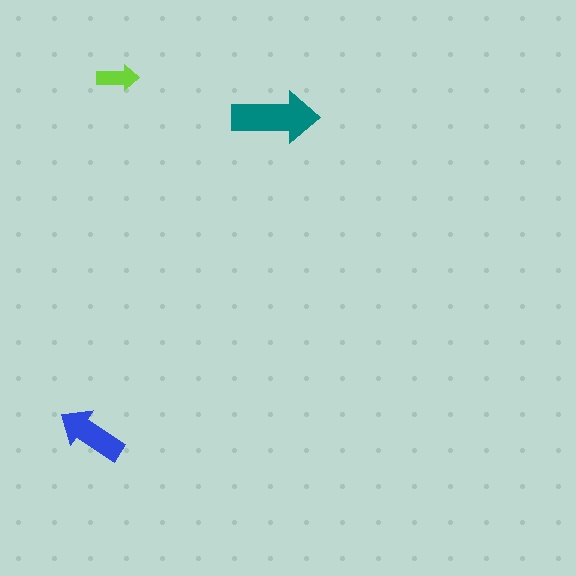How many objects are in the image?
There are 3 objects in the image.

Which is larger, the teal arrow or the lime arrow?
The teal one.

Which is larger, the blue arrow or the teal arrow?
The teal one.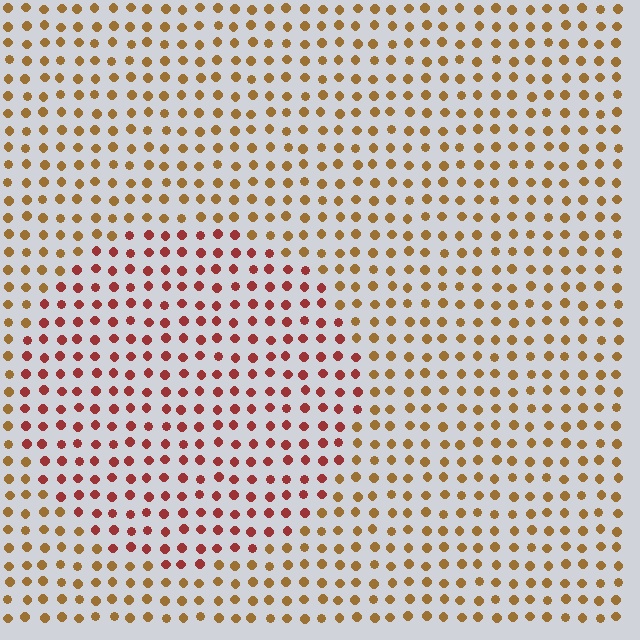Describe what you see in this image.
The image is filled with small brown elements in a uniform arrangement. A circle-shaped region is visible where the elements are tinted to a slightly different hue, forming a subtle color boundary.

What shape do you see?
I see a circle.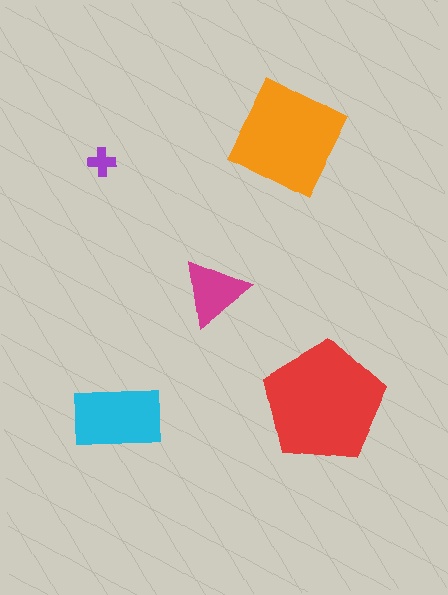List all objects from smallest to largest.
The purple cross, the magenta triangle, the cyan rectangle, the orange square, the red pentagon.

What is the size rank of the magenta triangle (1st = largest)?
4th.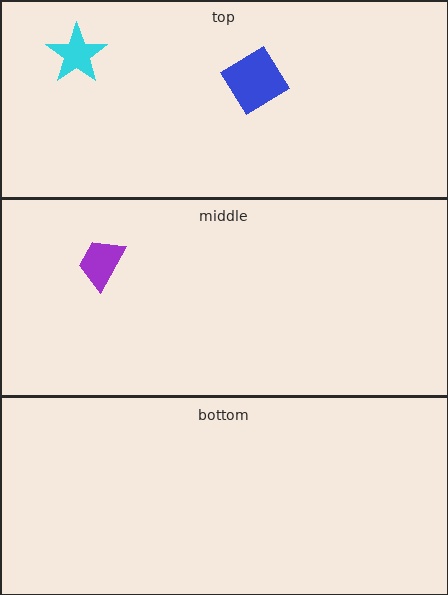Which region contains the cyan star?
The top region.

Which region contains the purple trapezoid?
The middle region.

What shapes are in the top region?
The blue diamond, the cyan star.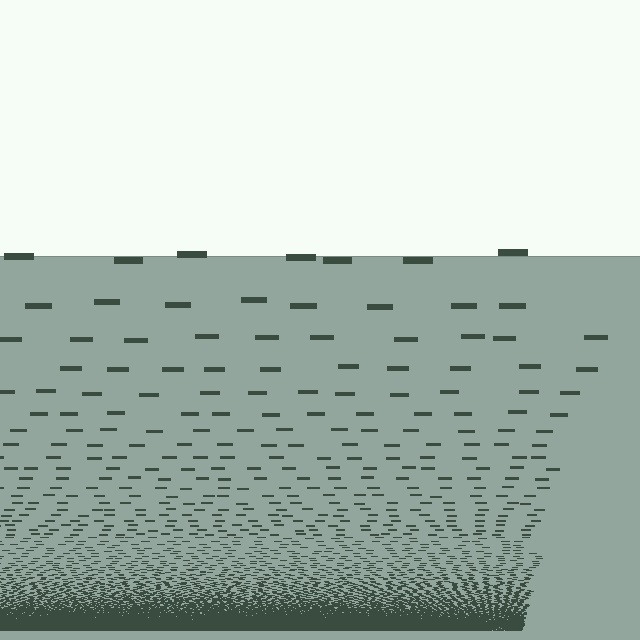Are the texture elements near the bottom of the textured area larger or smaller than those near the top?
Smaller. The gradient is inverted — elements near the bottom are smaller and denser.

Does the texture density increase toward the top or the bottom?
Density increases toward the bottom.